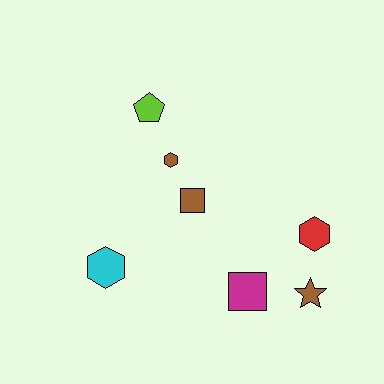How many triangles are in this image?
There are no triangles.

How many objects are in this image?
There are 7 objects.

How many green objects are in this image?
There are no green objects.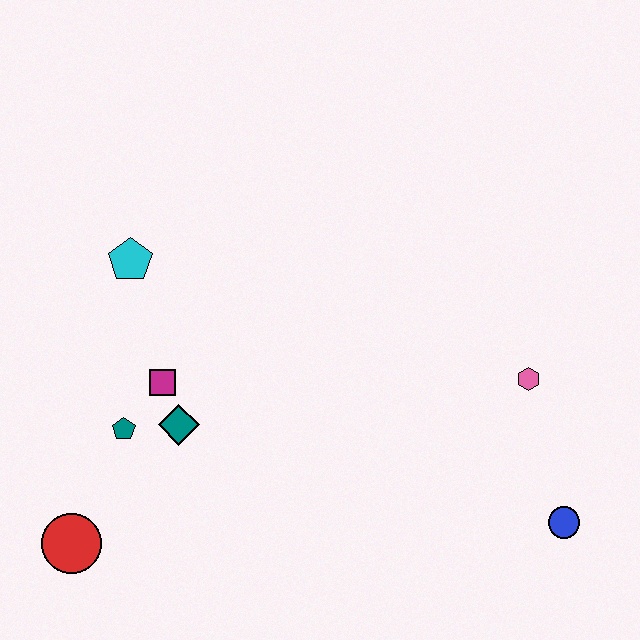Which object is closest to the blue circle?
The pink hexagon is closest to the blue circle.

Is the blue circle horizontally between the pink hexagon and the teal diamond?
No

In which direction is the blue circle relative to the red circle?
The blue circle is to the right of the red circle.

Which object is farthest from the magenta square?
The blue circle is farthest from the magenta square.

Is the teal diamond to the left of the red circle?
No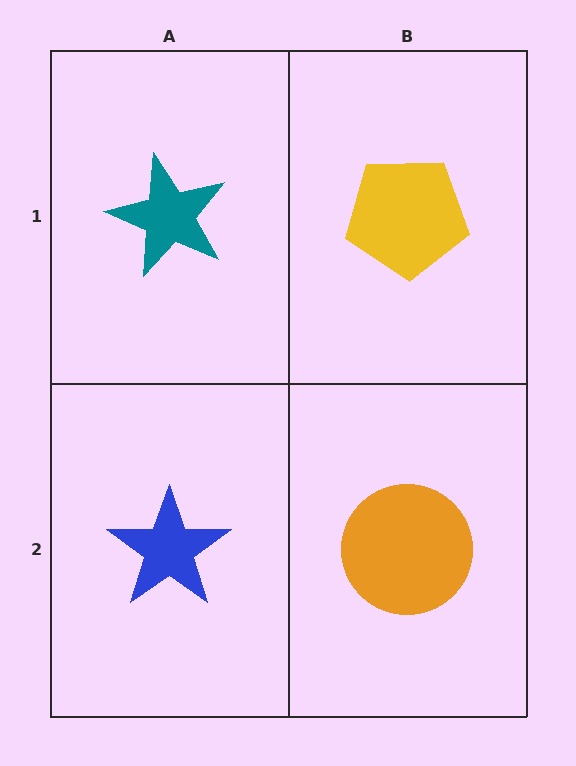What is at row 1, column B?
A yellow pentagon.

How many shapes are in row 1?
2 shapes.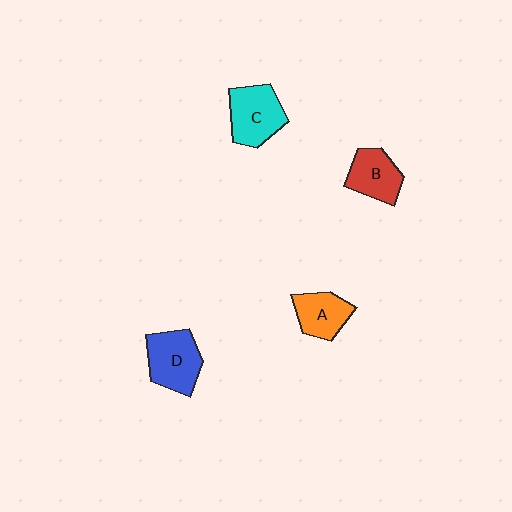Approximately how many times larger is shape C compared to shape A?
Approximately 1.3 times.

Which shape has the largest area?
Shape D (blue).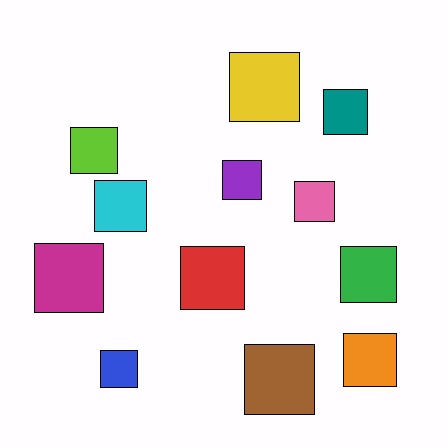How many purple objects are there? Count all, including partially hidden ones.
There is 1 purple object.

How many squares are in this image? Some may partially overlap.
There are 12 squares.